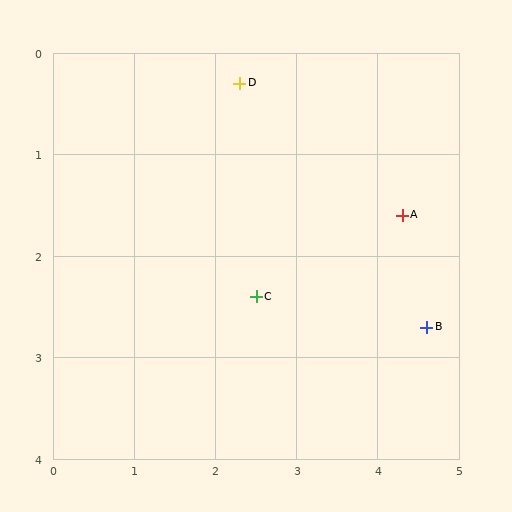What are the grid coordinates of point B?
Point B is at approximately (4.6, 2.7).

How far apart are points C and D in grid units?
Points C and D are about 2.1 grid units apart.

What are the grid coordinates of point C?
Point C is at approximately (2.5, 2.4).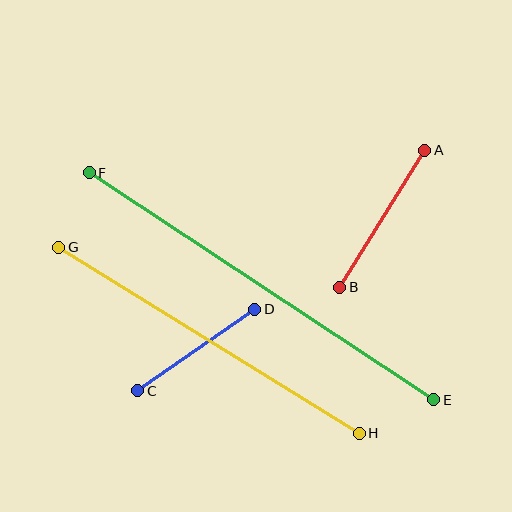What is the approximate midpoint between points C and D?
The midpoint is at approximately (196, 350) pixels.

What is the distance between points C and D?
The distance is approximately 143 pixels.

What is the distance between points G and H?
The distance is approximately 353 pixels.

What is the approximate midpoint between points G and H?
The midpoint is at approximately (209, 340) pixels.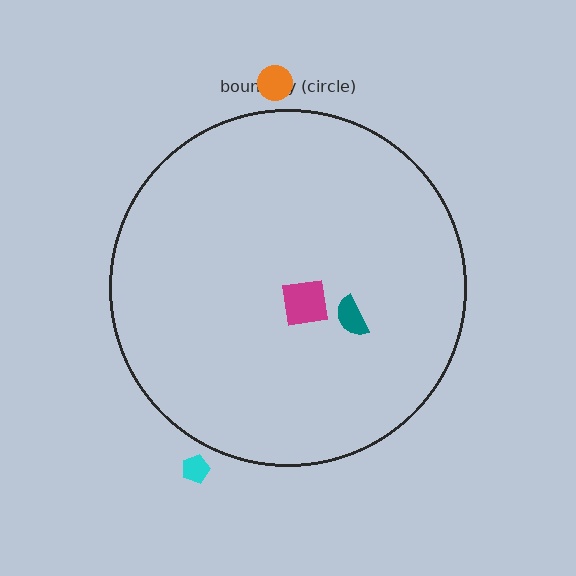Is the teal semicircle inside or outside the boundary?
Inside.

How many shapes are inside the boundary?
2 inside, 2 outside.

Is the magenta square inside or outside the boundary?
Inside.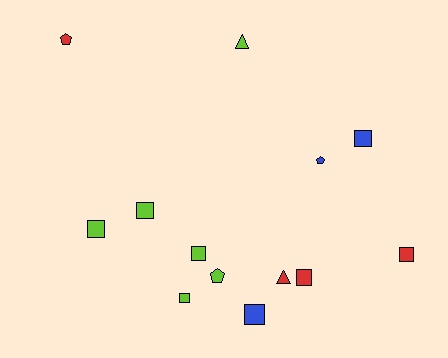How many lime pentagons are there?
There is 1 lime pentagon.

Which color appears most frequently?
Lime, with 6 objects.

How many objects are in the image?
There are 13 objects.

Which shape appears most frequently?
Square, with 8 objects.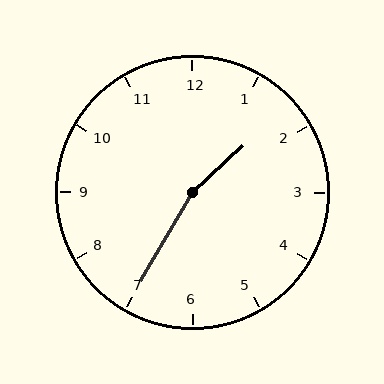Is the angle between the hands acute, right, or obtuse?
It is obtuse.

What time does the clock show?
1:35.